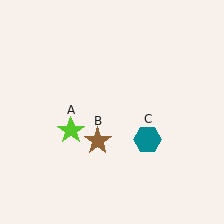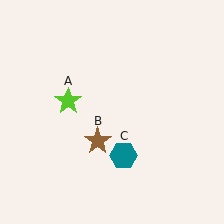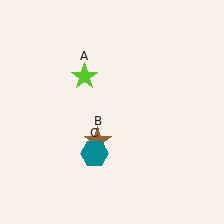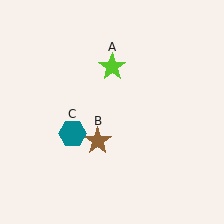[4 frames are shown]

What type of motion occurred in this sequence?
The lime star (object A), teal hexagon (object C) rotated clockwise around the center of the scene.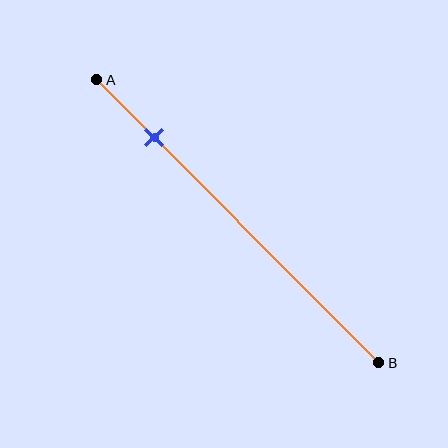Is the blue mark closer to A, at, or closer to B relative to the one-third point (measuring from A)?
The blue mark is closer to point A than the one-third point of segment AB.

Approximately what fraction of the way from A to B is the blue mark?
The blue mark is approximately 20% of the way from A to B.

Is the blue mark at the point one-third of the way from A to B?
No, the mark is at about 20% from A, not at the 33% one-third point.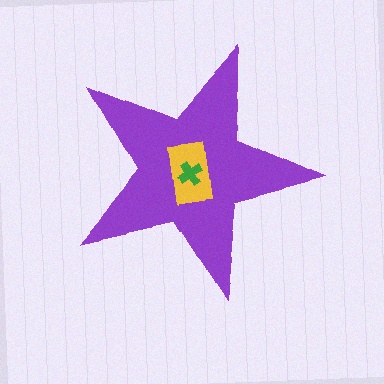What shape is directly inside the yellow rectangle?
The green cross.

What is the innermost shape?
The green cross.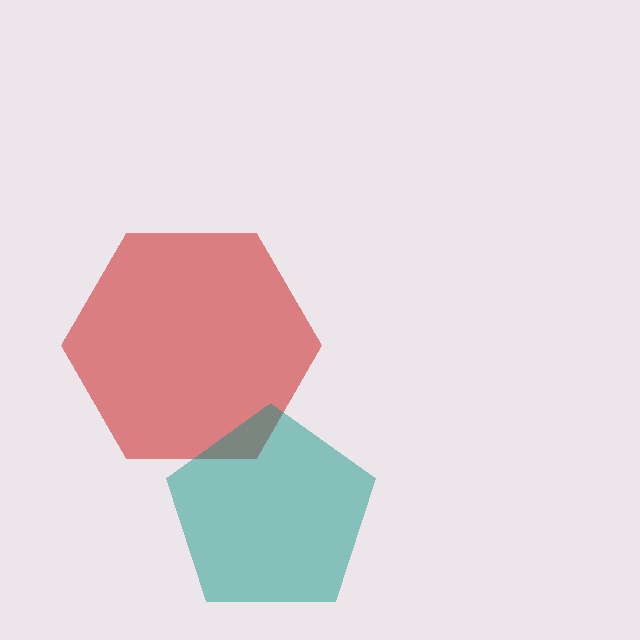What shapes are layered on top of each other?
The layered shapes are: a red hexagon, a teal pentagon.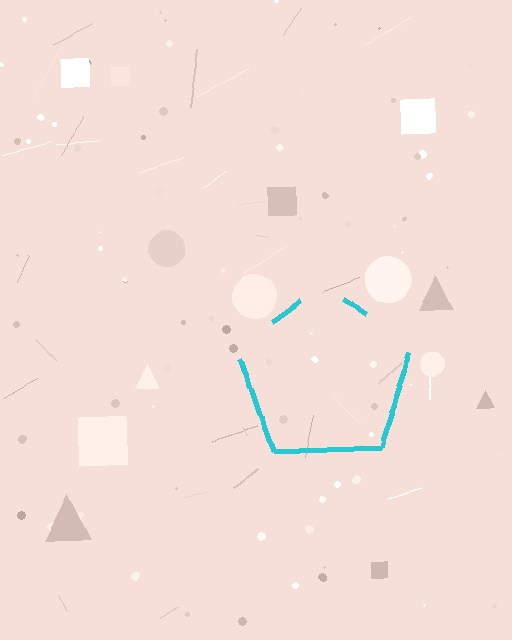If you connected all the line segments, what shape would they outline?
They would outline a pentagon.